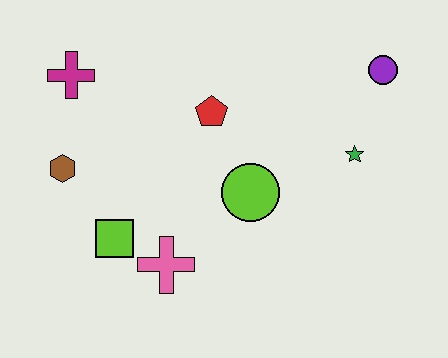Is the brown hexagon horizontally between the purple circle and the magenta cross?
No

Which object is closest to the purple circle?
The green star is closest to the purple circle.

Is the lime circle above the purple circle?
No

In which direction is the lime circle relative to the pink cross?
The lime circle is to the right of the pink cross.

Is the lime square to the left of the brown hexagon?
No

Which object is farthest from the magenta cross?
The purple circle is farthest from the magenta cross.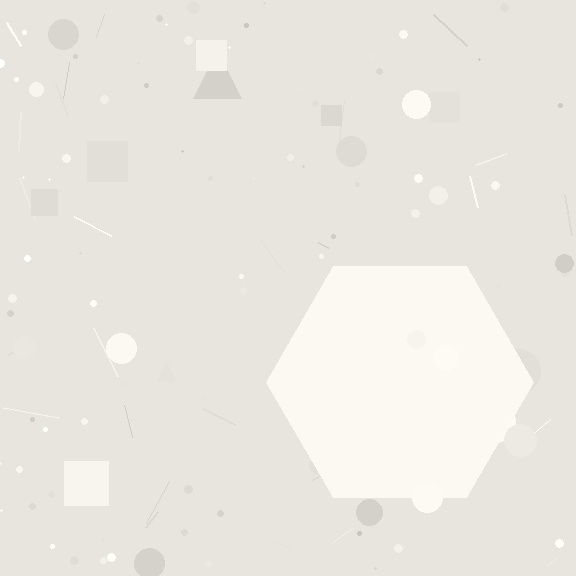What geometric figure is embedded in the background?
A hexagon is embedded in the background.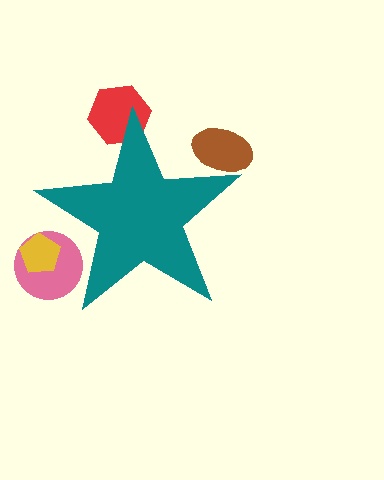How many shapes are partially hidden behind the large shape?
5 shapes are partially hidden.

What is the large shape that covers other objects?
A teal star.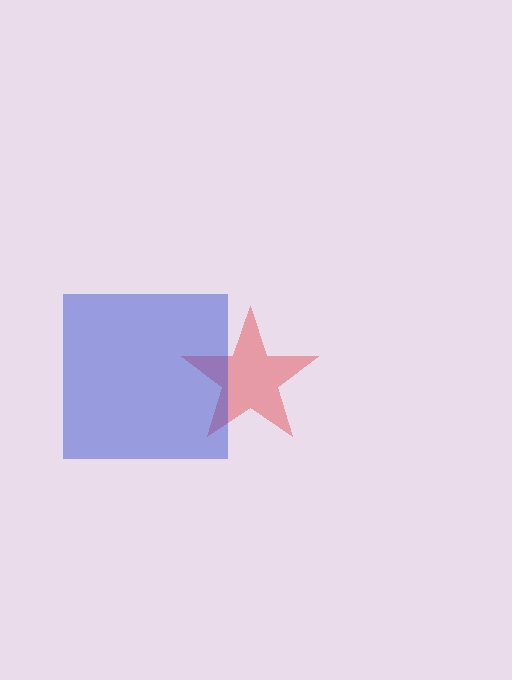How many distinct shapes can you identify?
There are 2 distinct shapes: a red star, a blue square.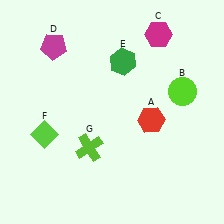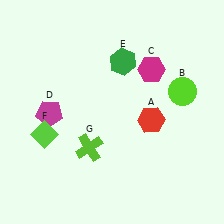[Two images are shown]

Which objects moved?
The objects that moved are: the magenta hexagon (C), the magenta pentagon (D).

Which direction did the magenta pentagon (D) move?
The magenta pentagon (D) moved down.